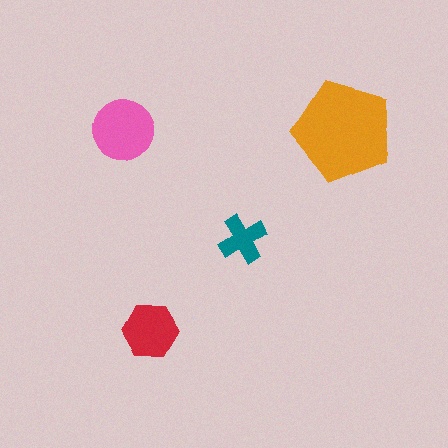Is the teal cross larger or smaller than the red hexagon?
Smaller.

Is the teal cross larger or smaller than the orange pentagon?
Smaller.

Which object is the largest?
The orange pentagon.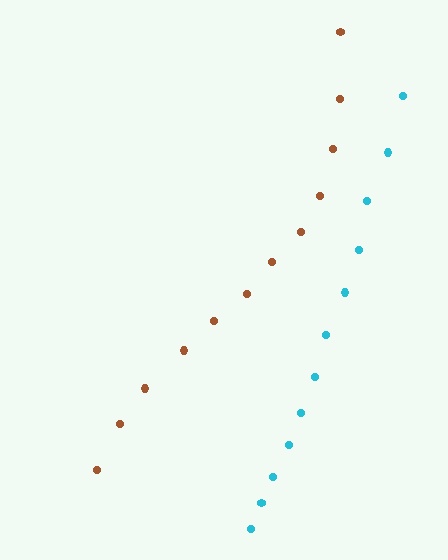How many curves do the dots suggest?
There are 2 distinct paths.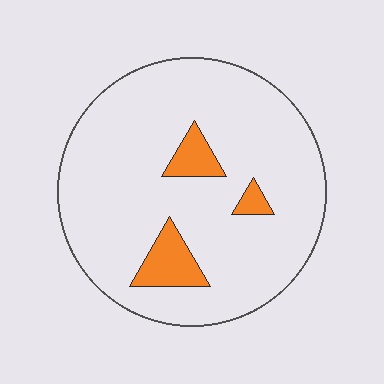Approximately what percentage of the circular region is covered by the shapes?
Approximately 10%.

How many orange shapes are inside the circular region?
3.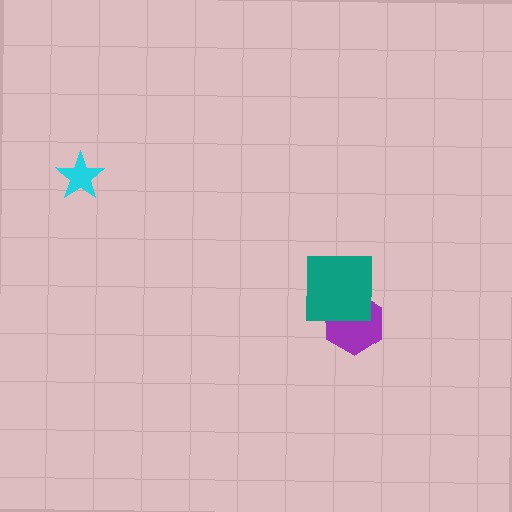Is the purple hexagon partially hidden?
Yes, it is partially covered by another shape.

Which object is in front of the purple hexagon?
The teal square is in front of the purple hexagon.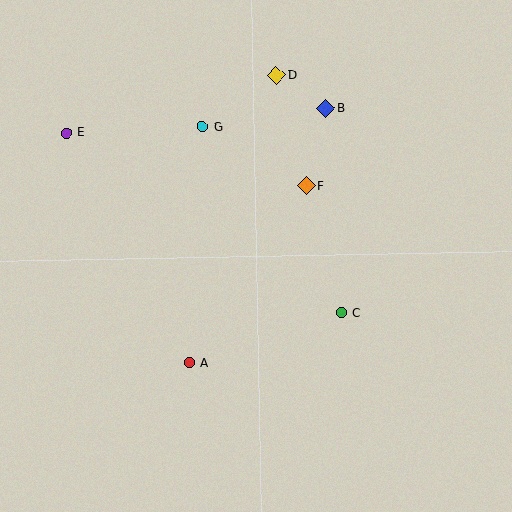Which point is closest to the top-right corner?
Point B is closest to the top-right corner.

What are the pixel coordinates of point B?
Point B is at (326, 109).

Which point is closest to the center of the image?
Point F at (306, 186) is closest to the center.